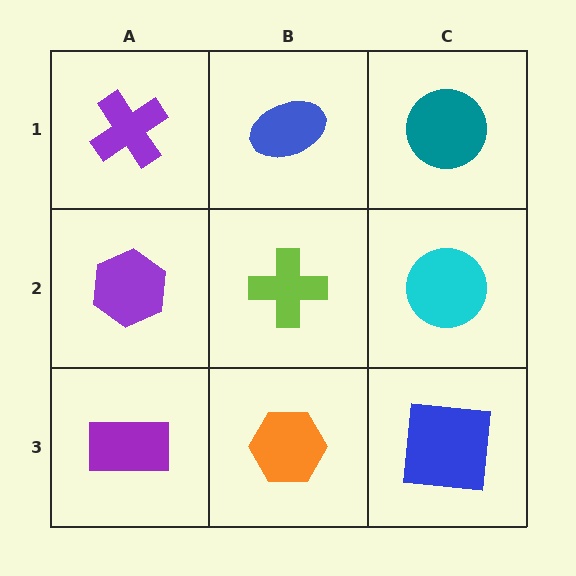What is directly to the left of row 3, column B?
A purple rectangle.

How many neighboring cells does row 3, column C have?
2.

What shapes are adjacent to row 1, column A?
A purple hexagon (row 2, column A), a blue ellipse (row 1, column B).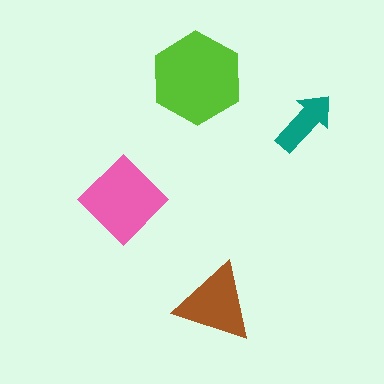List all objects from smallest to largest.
The teal arrow, the brown triangle, the pink diamond, the lime hexagon.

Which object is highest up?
The lime hexagon is topmost.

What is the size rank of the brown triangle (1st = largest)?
3rd.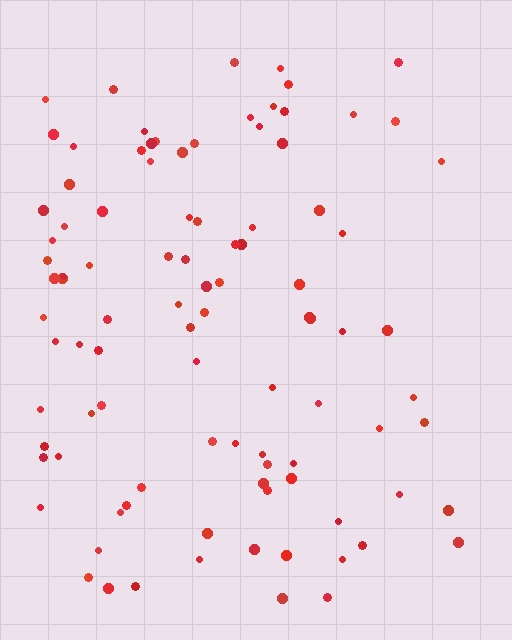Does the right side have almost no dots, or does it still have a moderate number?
Still a moderate number, just noticeably fewer than the left.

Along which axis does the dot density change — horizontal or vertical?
Horizontal.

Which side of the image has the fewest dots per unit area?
The right.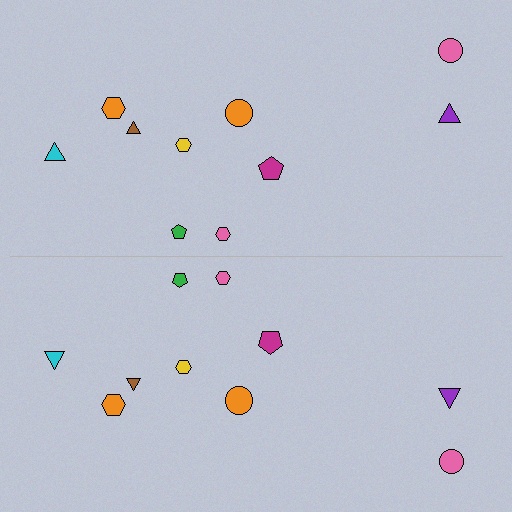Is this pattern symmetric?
Yes, this pattern has bilateral (reflection) symmetry.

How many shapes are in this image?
There are 20 shapes in this image.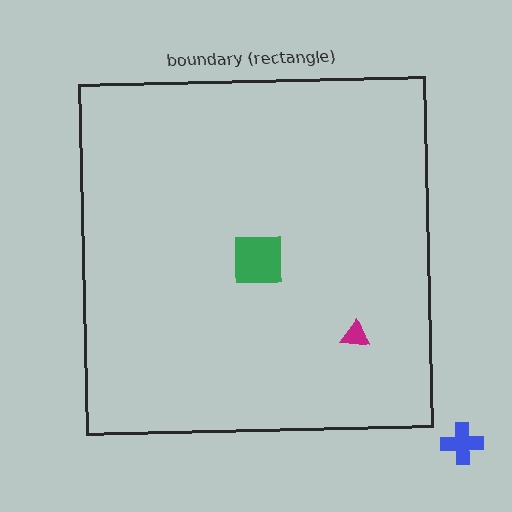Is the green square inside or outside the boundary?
Inside.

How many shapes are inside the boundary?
2 inside, 1 outside.